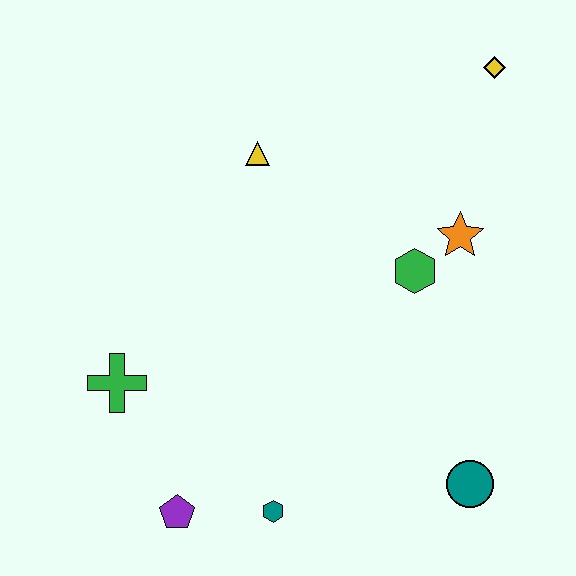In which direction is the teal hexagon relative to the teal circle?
The teal hexagon is to the left of the teal circle.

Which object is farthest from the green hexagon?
The purple pentagon is farthest from the green hexagon.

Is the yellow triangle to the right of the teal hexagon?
No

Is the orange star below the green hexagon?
No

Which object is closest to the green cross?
The purple pentagon is closest to the green cross.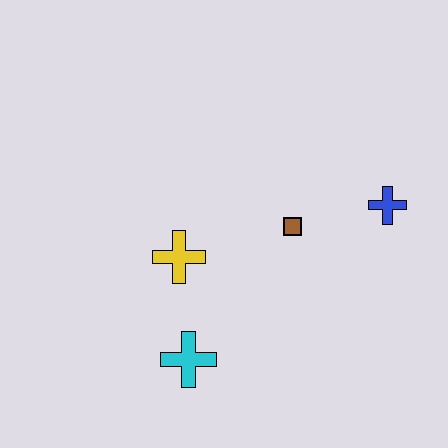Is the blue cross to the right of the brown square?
Yes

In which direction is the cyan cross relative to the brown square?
The cyan cross is below the brown square.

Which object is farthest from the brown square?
The cyan cross is farthest from the brown square.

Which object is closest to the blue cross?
The brown square is closest to the blue cross.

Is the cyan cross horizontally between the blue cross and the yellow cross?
Yes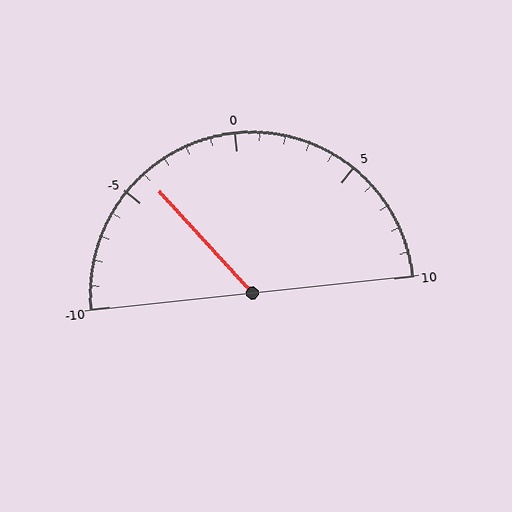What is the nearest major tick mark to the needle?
The nearest major tick mark is -5.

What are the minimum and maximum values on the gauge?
The gauge ranges from -10 to 10.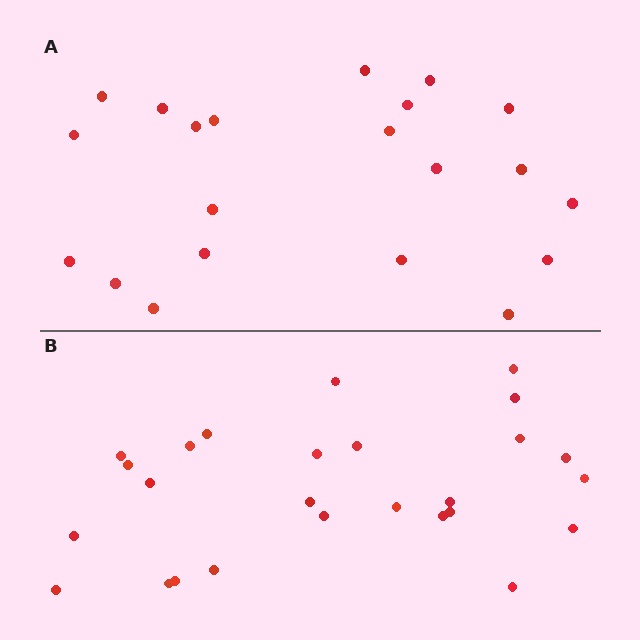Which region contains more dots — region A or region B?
Region B (the bottom region) has more dots.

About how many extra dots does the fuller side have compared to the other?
Region B has about 5 more dots than region A.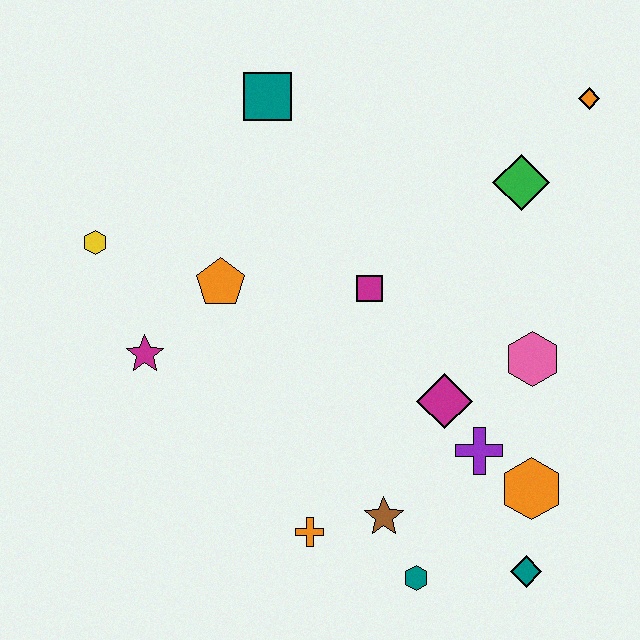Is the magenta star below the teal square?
Yes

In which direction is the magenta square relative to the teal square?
The magenta square is below the teal square.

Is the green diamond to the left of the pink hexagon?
Yes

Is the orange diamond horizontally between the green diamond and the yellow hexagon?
No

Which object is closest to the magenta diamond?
The purple cross is closest to the magenta diamond.